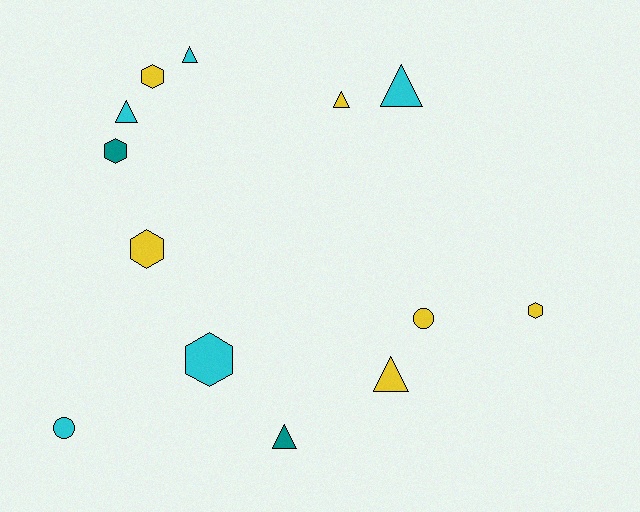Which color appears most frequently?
Yellow, with 6 objects.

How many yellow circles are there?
There is 1 yellow circle.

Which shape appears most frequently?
Triangle, with 6 objects.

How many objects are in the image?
There are 13 objects.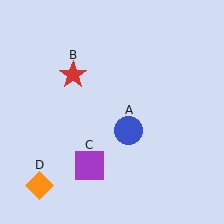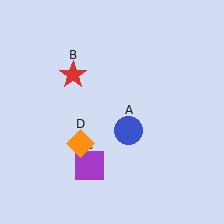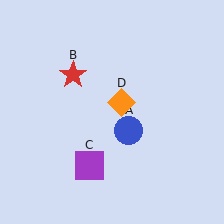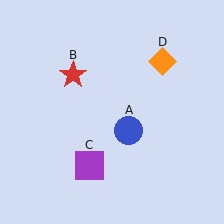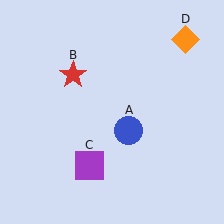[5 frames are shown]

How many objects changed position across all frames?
1 object changed position: orange diamond (object D).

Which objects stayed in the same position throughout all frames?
Blue circle (object A) and red star (object B) and purple square (object C) remained stationary.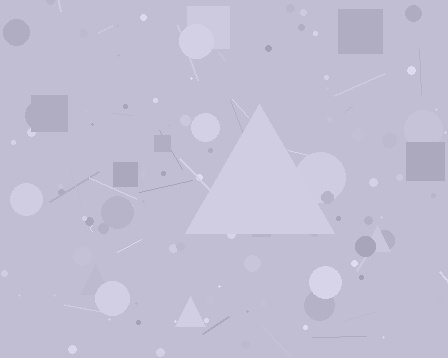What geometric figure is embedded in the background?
A triangle is embedded in the background.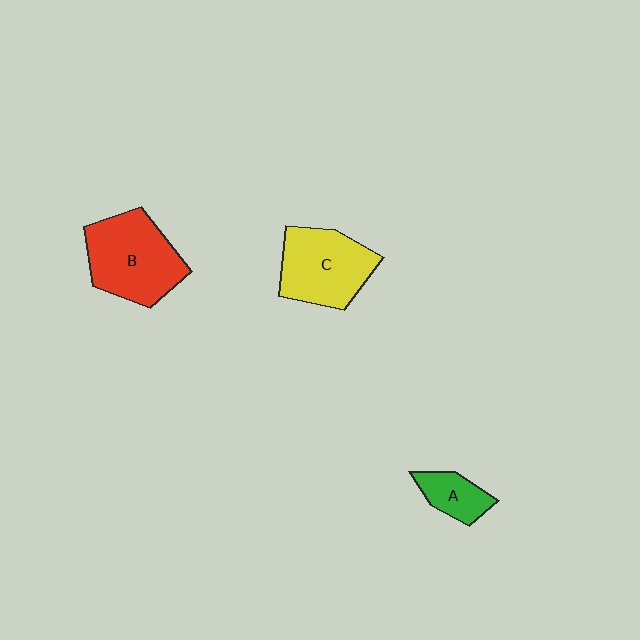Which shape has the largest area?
Shape B (red).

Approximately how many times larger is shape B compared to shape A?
Approximately 2.5 times.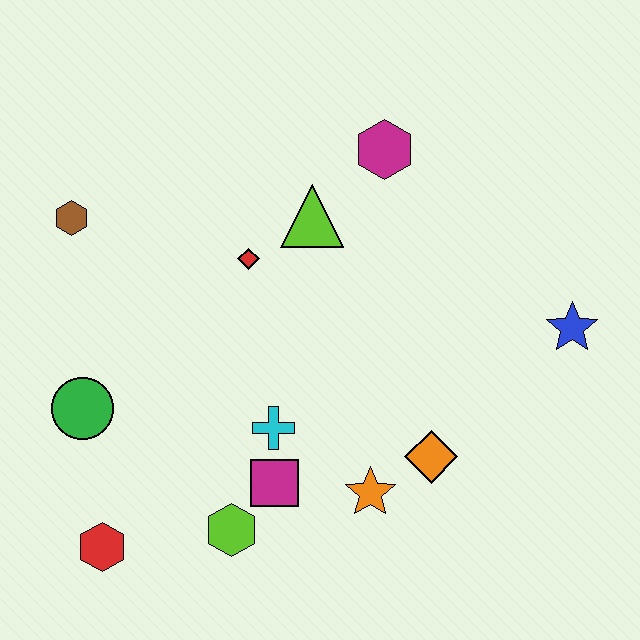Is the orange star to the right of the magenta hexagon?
No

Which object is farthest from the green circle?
The blue star is farthest from the green circle.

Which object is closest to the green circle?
The red hexagon is closest to the green circle.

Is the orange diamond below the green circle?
Yes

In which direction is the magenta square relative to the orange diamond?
The magenta square is to the left of the orange diamond.